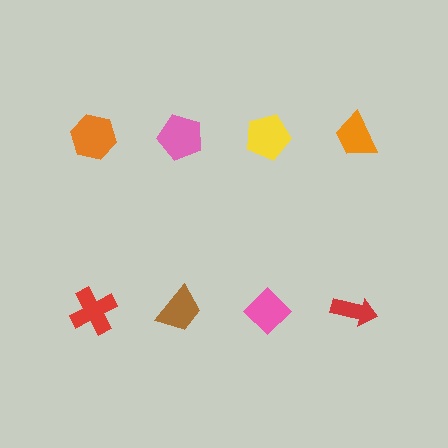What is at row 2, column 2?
A brown trapezoid.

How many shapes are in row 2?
4 shapes.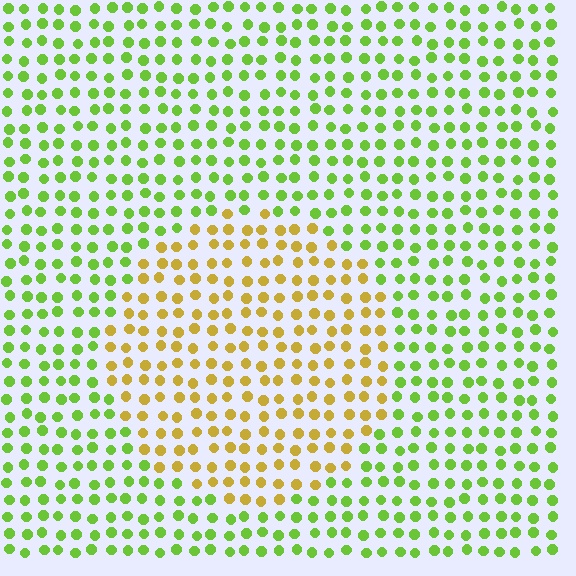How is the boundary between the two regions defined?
The boundary is defined purely by a slight shift in hue (about 50 degrees). Spacing, size, and orientation are identical on both sides.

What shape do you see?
I see a circle.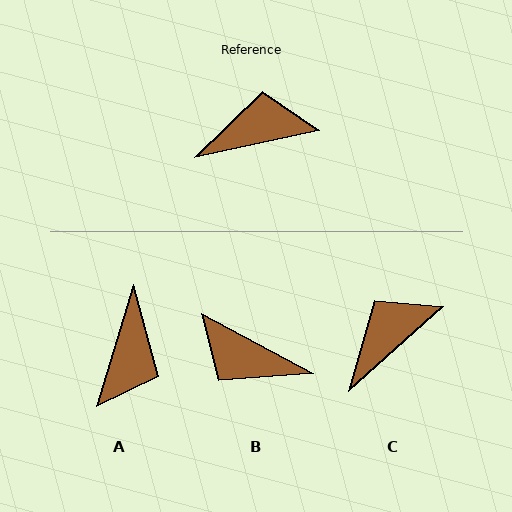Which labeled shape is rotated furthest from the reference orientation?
B, about 140 degrees away.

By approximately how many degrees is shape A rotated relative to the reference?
Approximately 119 degrees clockwise.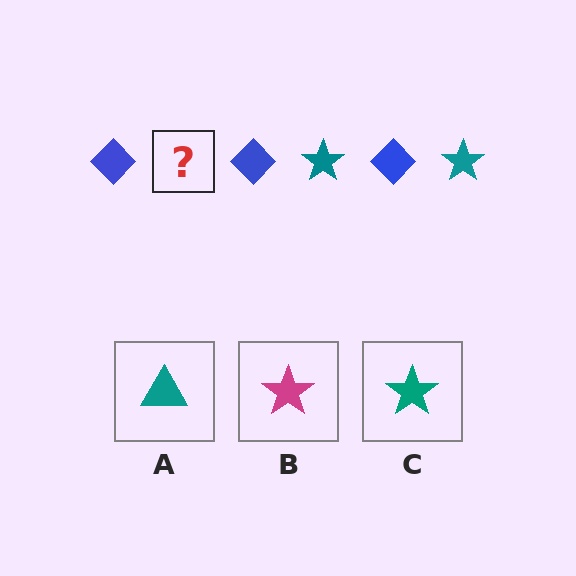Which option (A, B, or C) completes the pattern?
C.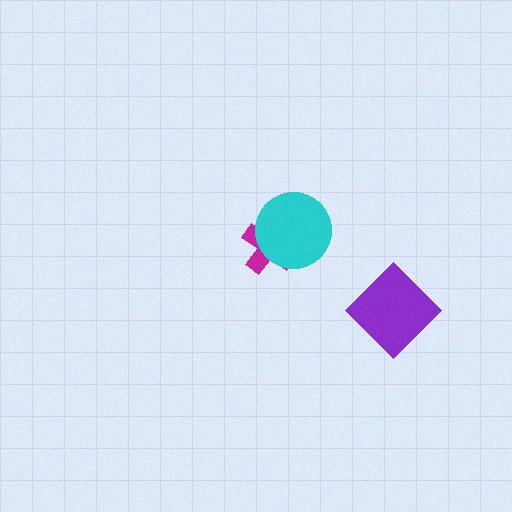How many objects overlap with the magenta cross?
1 object overlaps with the magenta cross.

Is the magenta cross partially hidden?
Yes, it is partially covered by another shape.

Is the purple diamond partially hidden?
No, no other shape covers it.